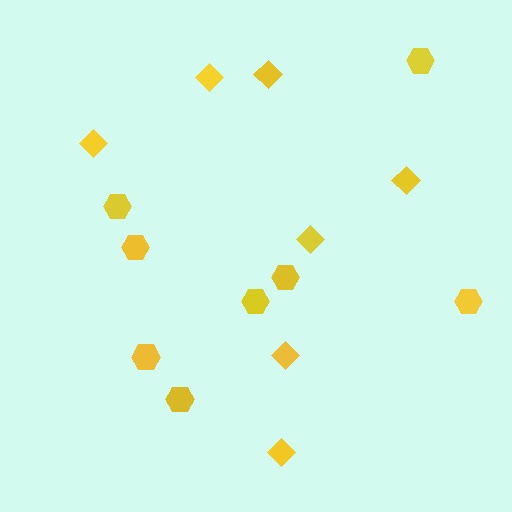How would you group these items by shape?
There are 2 groups: one group of hexagons (8) and one group of diamonds (7).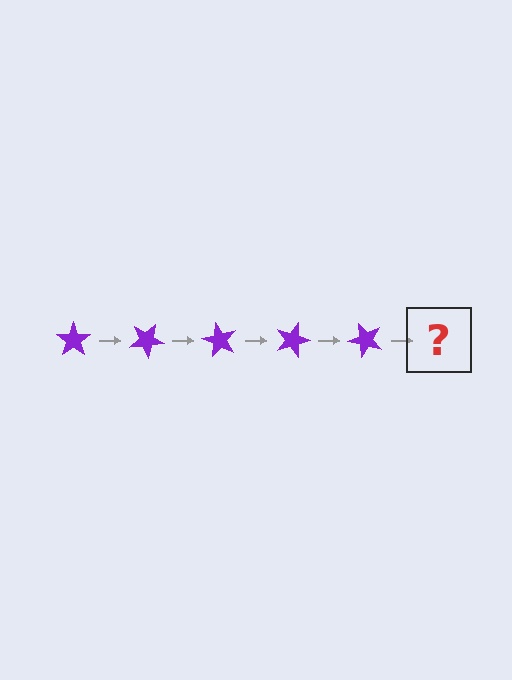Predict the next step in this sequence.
The next step is a purple star rotated 150 degrees.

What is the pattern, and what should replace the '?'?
The pattern is that the star rotates 30 degrees each step. The '?' should be a purple star rotated 150 degrees.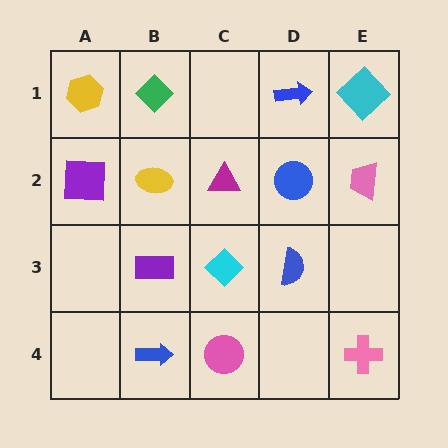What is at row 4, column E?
A pink cross.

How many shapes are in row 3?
3 shapes.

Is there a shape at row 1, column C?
No, that cell is empty.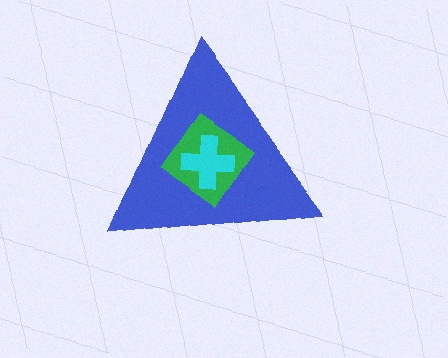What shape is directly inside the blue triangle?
The green diamond.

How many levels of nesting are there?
3.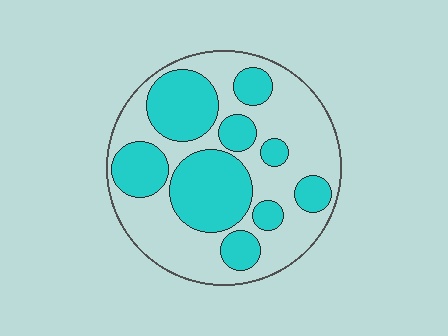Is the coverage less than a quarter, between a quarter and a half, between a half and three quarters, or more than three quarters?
Between a quarter and a half.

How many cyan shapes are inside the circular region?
9.